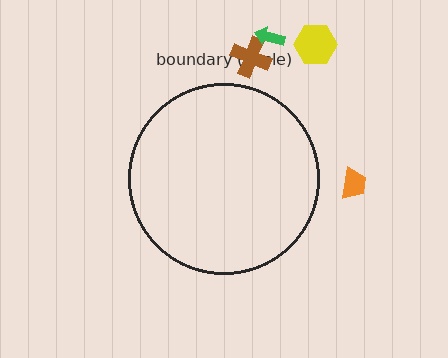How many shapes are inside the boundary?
0 inside, 4 outside.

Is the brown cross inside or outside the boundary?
Outside.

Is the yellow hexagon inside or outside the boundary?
Outside.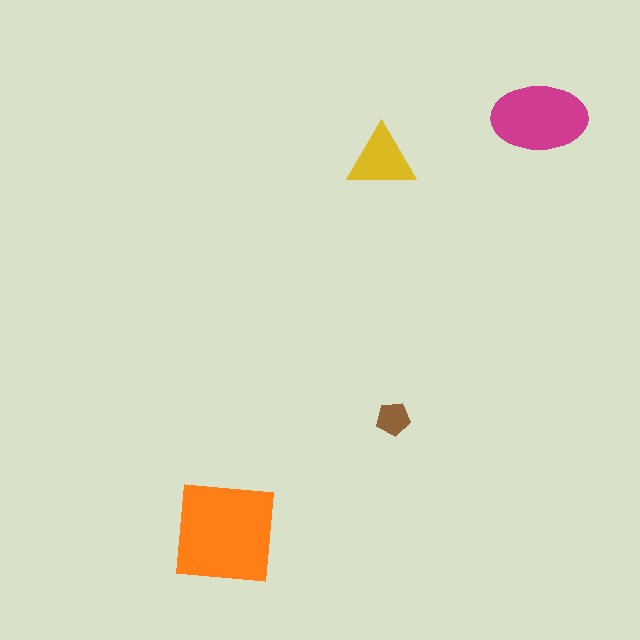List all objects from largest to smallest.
The orange square, the magenta ellipse, the yellow triangle, the brown pentagon.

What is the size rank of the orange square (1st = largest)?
1st.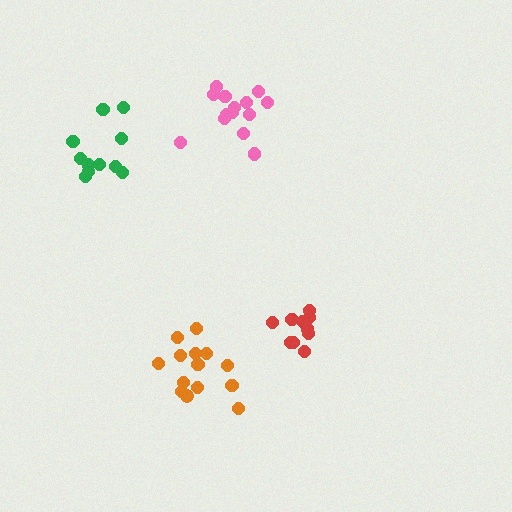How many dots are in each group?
Group 1: 11 dots, Group 2: 14 dots, Group 3: 14 dots, Group 4: 10 dots (49 total).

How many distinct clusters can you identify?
There are 4 distinct clusters.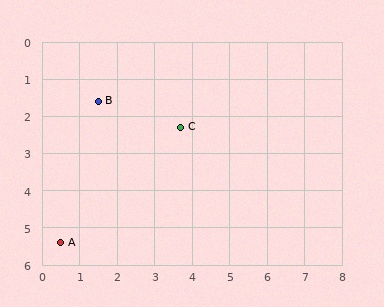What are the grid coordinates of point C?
Point C is at approximately (3.7, 2.3).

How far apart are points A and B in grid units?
Points A and B are about 3.9 grid units apart.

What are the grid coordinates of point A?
Point A is at approximately (0.5, 5.4).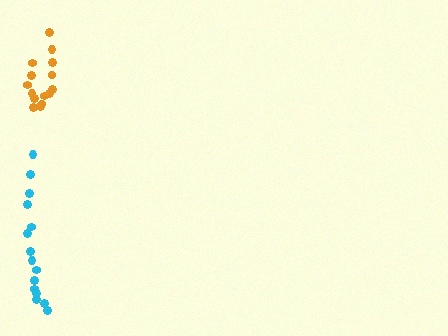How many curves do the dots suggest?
There are 2 distinct paths.